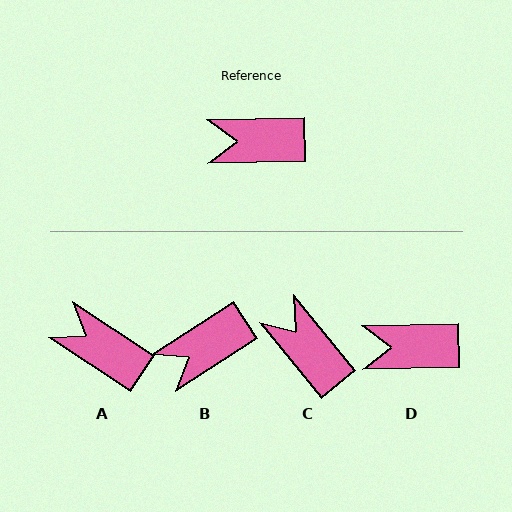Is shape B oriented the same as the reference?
No, it is off by about 32 degrees.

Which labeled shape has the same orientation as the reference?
D.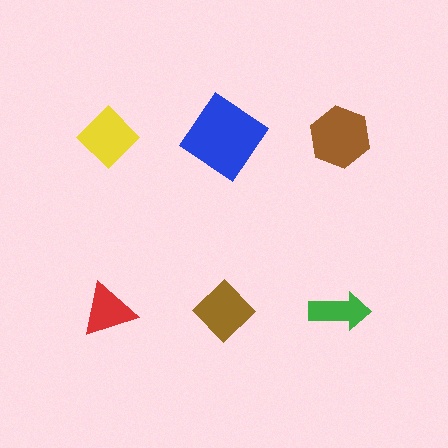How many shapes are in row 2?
3 shapes.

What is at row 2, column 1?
A red triangle.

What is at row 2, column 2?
A brown diamond.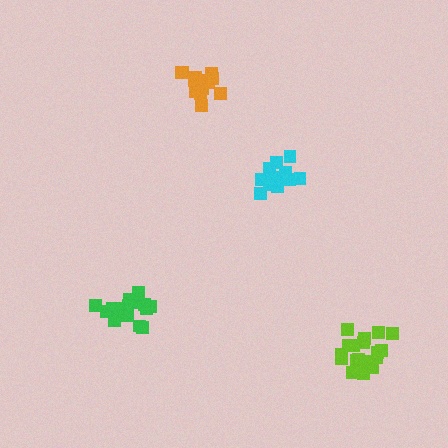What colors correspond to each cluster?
The clusters are colored: green, cyan, orange, lime.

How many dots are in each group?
Group 1: 16 dots, Group 2: 14 dots, Group 3: 15 dots, Group 4: 20 dots (65 total).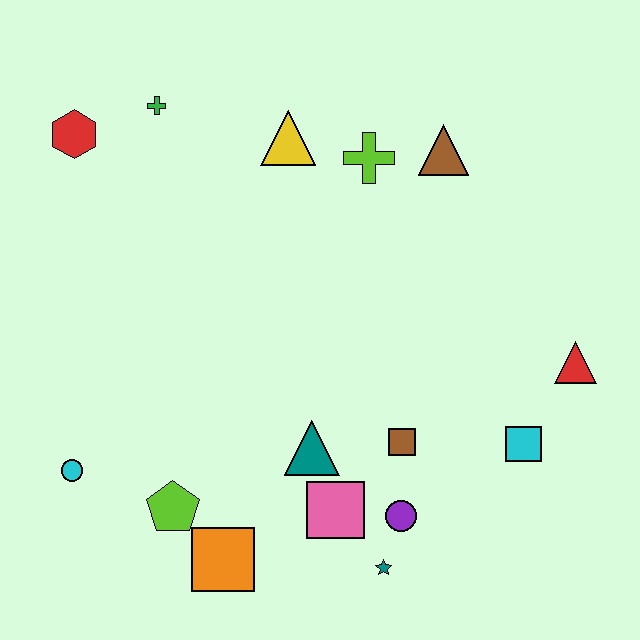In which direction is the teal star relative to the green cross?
The teal star is below the green cross.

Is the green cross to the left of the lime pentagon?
Yes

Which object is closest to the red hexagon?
The green cross is closest to the red hexagon.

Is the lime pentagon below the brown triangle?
Yes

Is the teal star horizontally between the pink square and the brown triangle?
Yes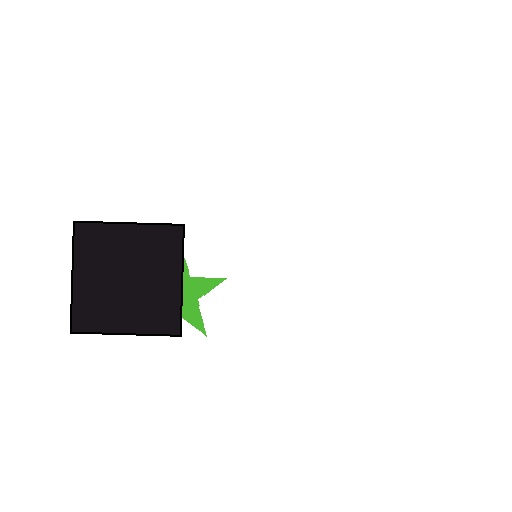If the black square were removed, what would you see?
You would see the complete lime star.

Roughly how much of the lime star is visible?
A small part of it is visible (roughly 39%).